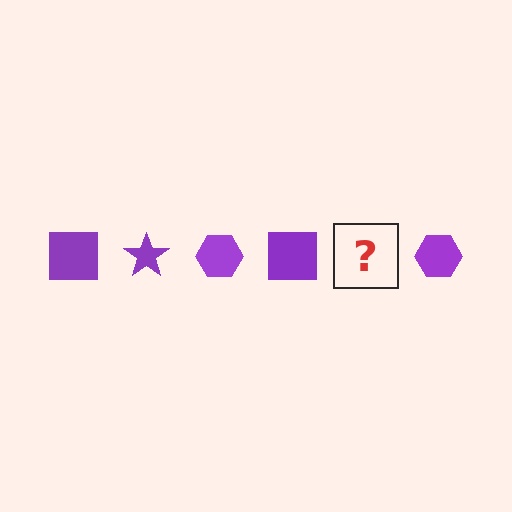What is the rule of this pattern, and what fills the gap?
The rule is that the pattern cycles through square, star, hexagon shapes in purple. The gap should be filled with a purple star.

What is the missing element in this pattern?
The missing element is a purple star.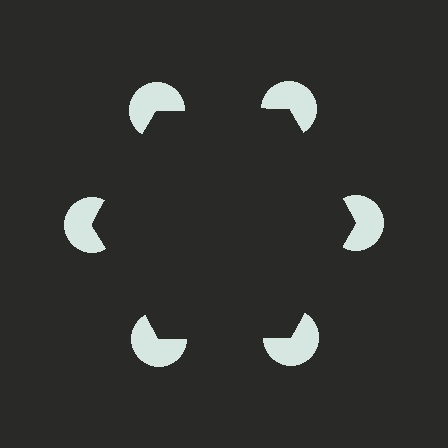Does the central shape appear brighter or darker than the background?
It typically appears slightly darker than the background, even though no actual brightness change is drawn.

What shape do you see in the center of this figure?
An illusory hexagon — its edges are inferred from the aligned wedge cuts in the pac-man discs, not physically drawn.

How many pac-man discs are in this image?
There are 6 — one at each vertex of the illusory hexagon.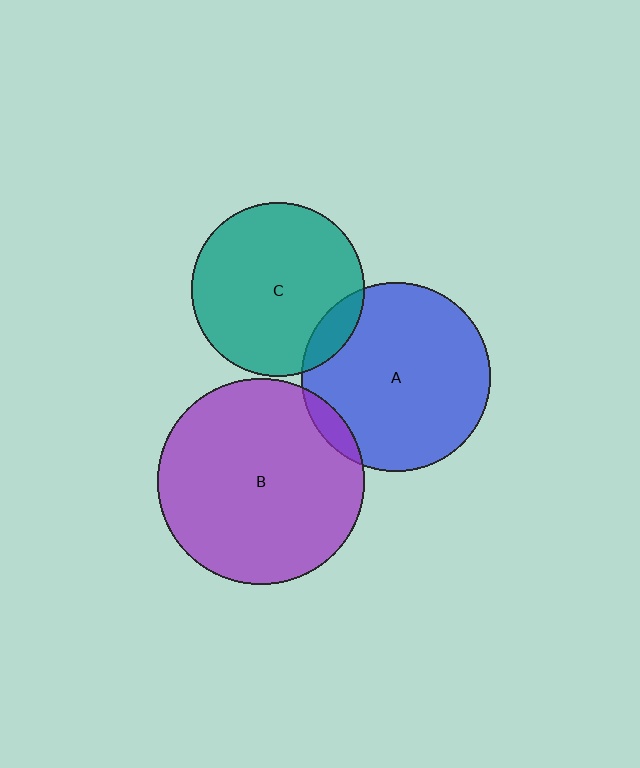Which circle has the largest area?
Circle B (purple).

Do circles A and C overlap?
Yes.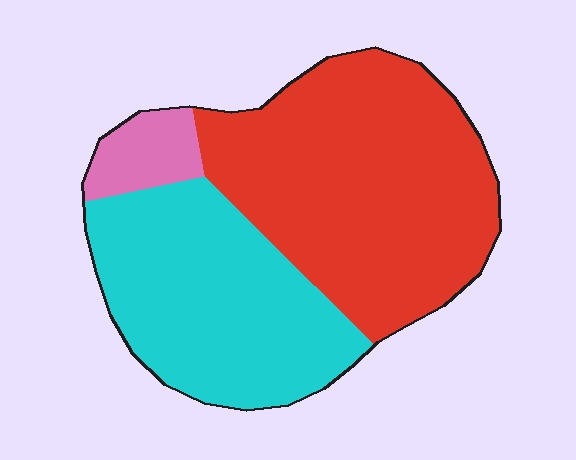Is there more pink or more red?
Red.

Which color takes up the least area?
Pink, at roughly 5%.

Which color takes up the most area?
Red, at roughly 55%.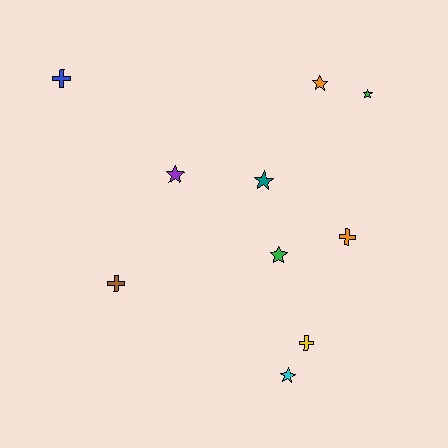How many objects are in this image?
There are 10 objects.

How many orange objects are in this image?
There are 2 orange objects.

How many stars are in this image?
There are 6 stars.